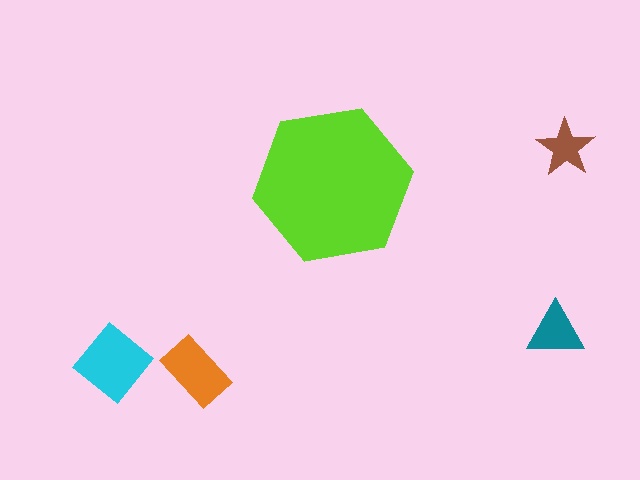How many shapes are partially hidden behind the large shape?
0 shapes are partially hidden.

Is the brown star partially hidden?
No, the brown star is fully visible.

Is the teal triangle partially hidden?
No, the teal triangle is fully visible.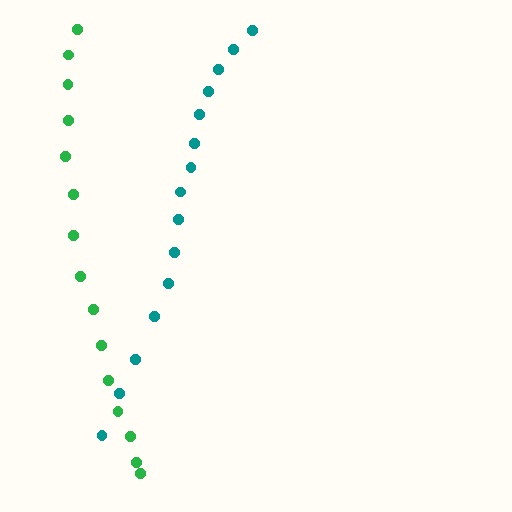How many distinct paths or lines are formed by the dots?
There are 2 distinct paths.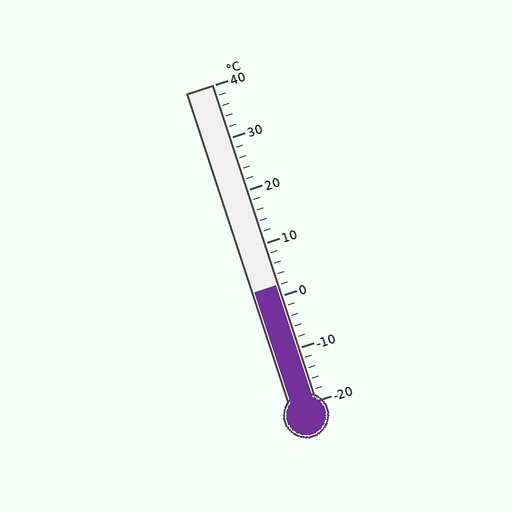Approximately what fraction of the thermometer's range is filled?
The thermometer is filled to approximately 35% of its range.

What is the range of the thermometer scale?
The thermometer scale ranges from -20°C to 40°C.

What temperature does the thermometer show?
The thermometer shows approximately 2°C.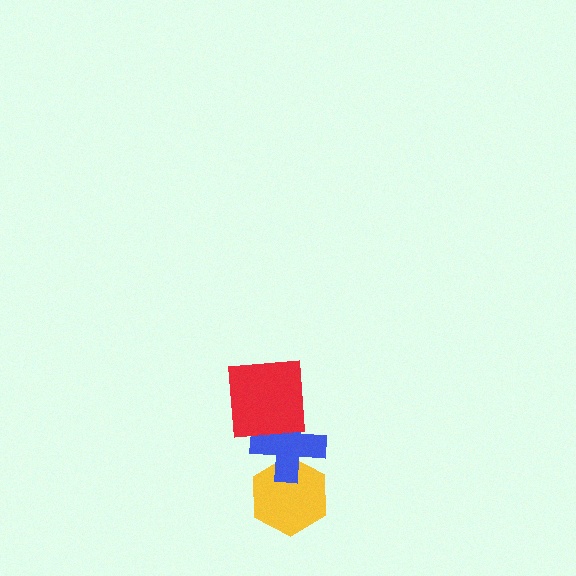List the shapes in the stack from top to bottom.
From top to bottom: the red square, the blue cross, the yellow hexagon.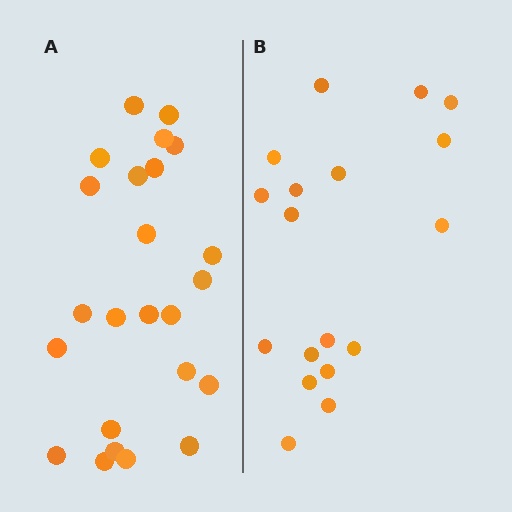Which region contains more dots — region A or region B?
Region A (the left region) has more dots.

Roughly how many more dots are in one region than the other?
Region A has about 6 more dots than region B.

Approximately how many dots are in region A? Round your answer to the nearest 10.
About 20 dots. (The exact count is 24, which rounds to 20.)